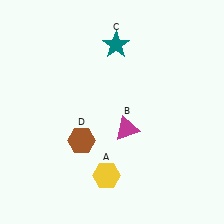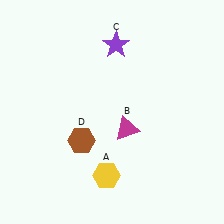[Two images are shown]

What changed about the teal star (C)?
In Image 1, C is teal. In Image 2, it changed to purple.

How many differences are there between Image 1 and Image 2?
There is 1 difference between the two images.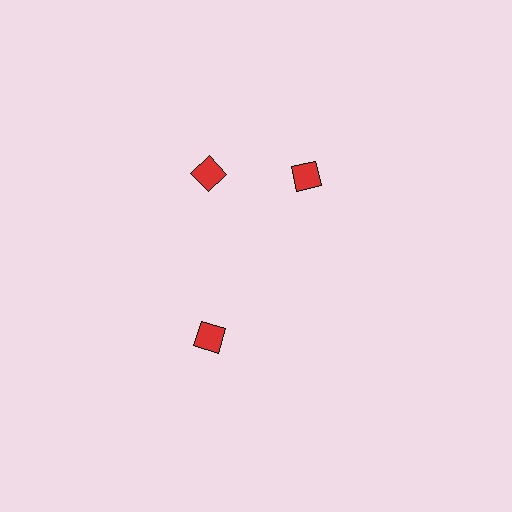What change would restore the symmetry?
The symmetry would be restored by rotating it back into even spacing with its neighbors so that all 3 diamonds sit at equal angles and equal distance from the center.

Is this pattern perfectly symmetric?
No. The 3 red diamonds are arranged in a ring, but one element near the 3 o'clock position is rotated out of alignment along the ring, breaking the 3-fold rotational symmetry.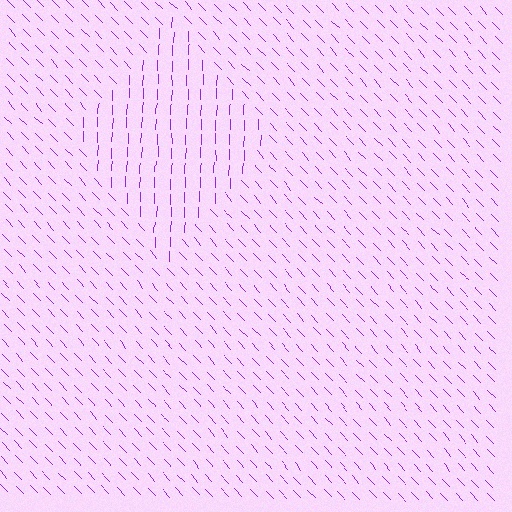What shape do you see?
I see a diamond.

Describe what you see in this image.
The image is filled with small purple line segments. A diamond region in the image has lines oriented differently from the surrounding lines, creating a visible texture boundary.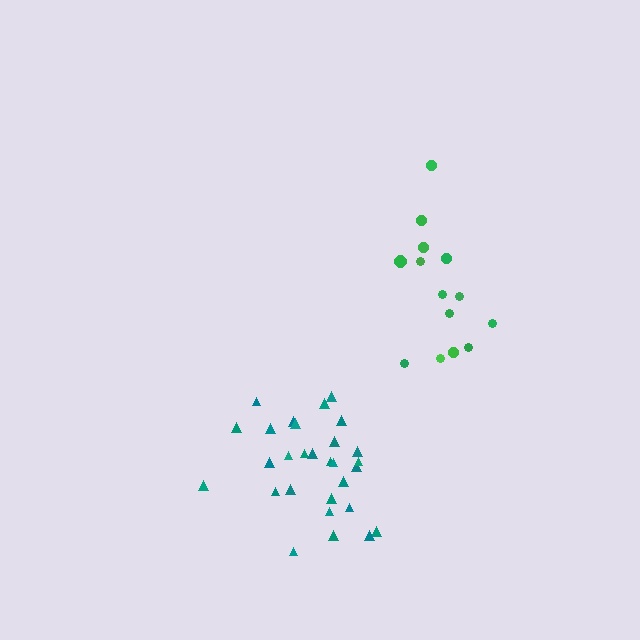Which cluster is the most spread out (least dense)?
Green.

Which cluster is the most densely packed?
Teal.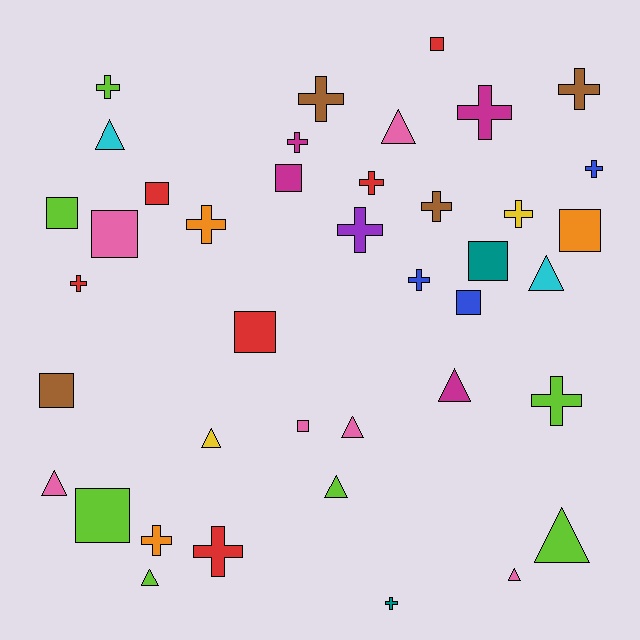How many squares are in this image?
There are 12 squares.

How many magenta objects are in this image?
There are 4 magenta objects.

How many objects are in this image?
There are 40 objects.